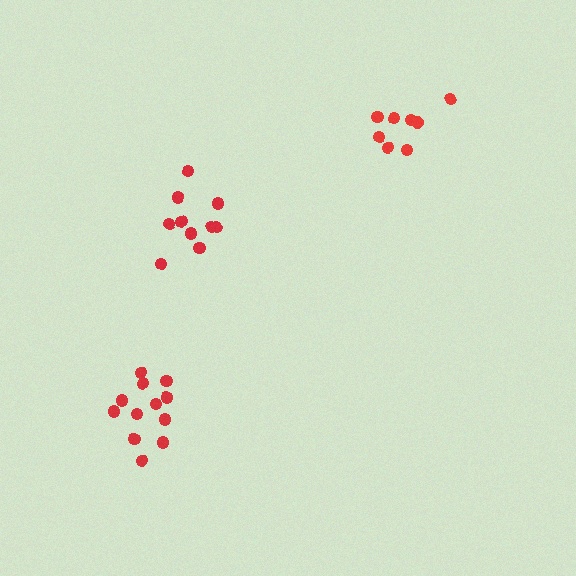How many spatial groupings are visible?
There are 3 spatial groupings.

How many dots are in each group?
Group 1: 8 dots, Group 2: 12 dots, Group 3: 10 dots (30 total).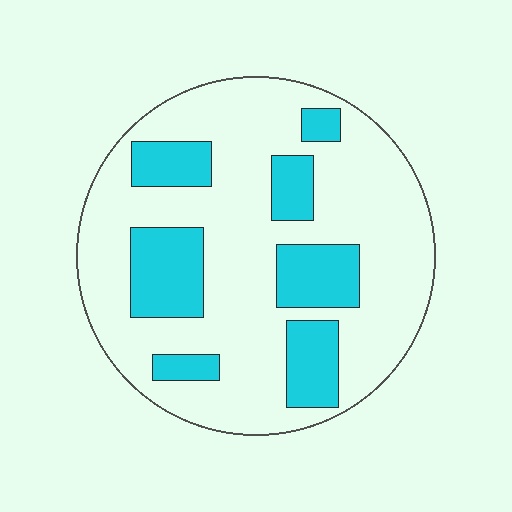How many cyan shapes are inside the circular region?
7.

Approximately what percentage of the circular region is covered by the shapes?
Approximately 25%.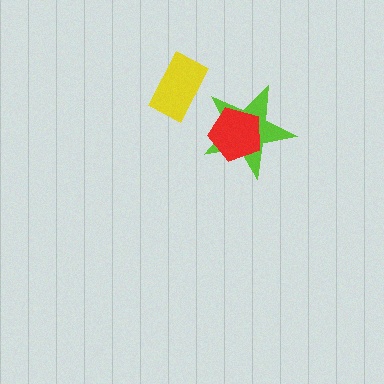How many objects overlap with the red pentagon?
1 object overlaps with the red pentagon.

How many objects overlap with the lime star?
1 object overlaps with the lime star.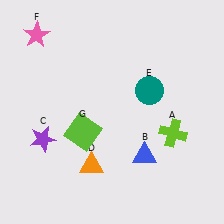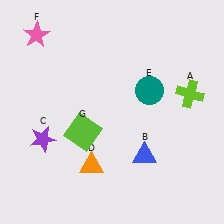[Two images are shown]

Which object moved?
The lime cross (A) moved up.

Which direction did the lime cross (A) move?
The lime cross (A) moved up.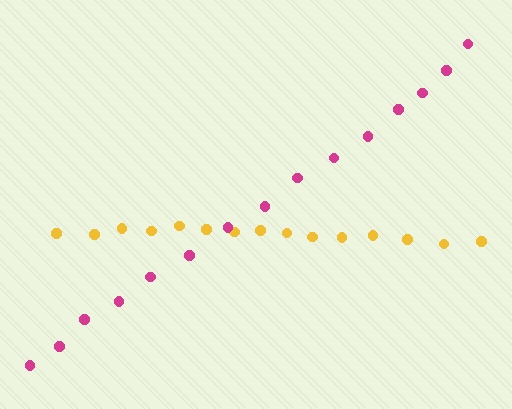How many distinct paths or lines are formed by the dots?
There are 2 distinct paths.